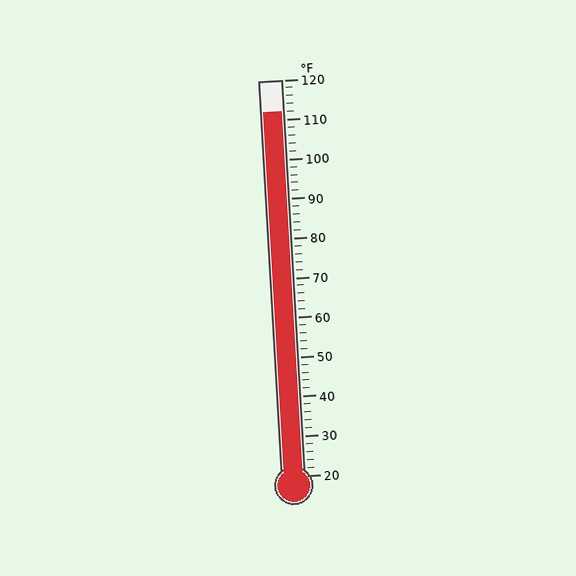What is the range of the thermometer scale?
The thermometer scale ranges from 20°F to 120°F.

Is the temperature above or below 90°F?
The temperature is above 90°F.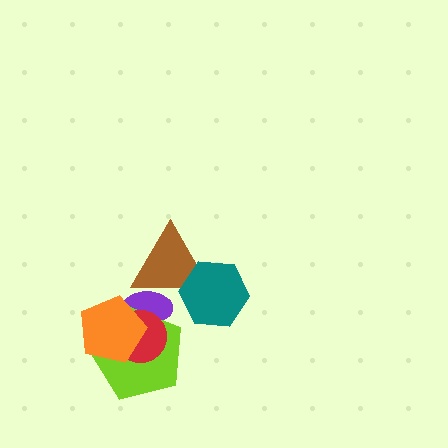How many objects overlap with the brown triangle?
2 objects overlap with the brown triangle.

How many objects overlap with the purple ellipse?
4 objects overlap with the purple ellipse.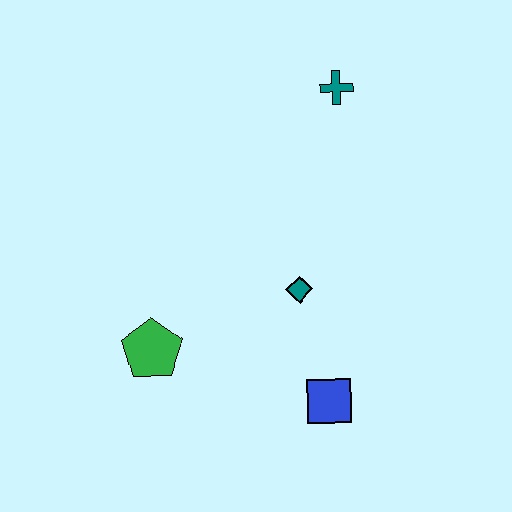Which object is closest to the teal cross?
The teal diamond is closest to the teal cross.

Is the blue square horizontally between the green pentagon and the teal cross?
Yes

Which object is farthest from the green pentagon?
The teal cross is farthest from the green pentagon.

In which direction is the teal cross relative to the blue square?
The teal cross is above the blue square.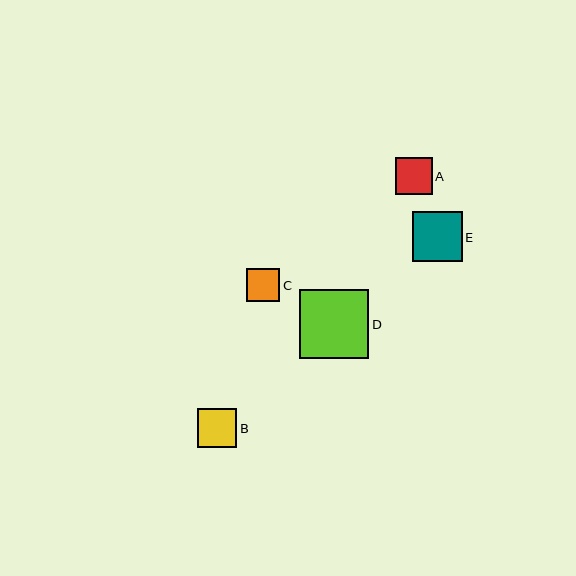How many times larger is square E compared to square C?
Square E is approximately 1.5 times the size of square C.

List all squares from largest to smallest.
From largest to smallest: D, E, B, A, C.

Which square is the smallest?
Square C is the smallest with a size of approximately 33 pixels.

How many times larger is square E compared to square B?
Square E is approximately 1.3 times the size of square B.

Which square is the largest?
Square D is the largest with a size of approximately 69 pixels.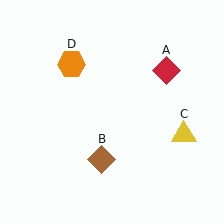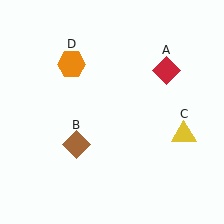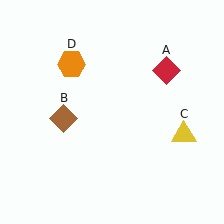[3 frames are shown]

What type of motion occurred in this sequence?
The brown diamond (object B) rotated clockwise around the center of the scene.